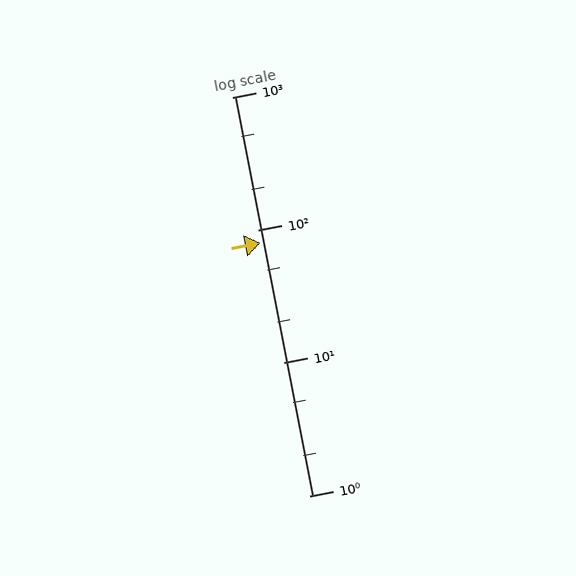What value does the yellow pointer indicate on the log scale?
The pointer indicates approximately 80.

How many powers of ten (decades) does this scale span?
The scale spans 3 decades, from 1 to 1000.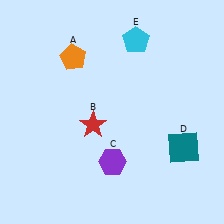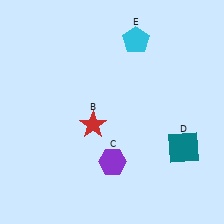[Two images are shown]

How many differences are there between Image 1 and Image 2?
There is 1 difference between the two images.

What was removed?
The orange pentagon (A) was removed in Image 2.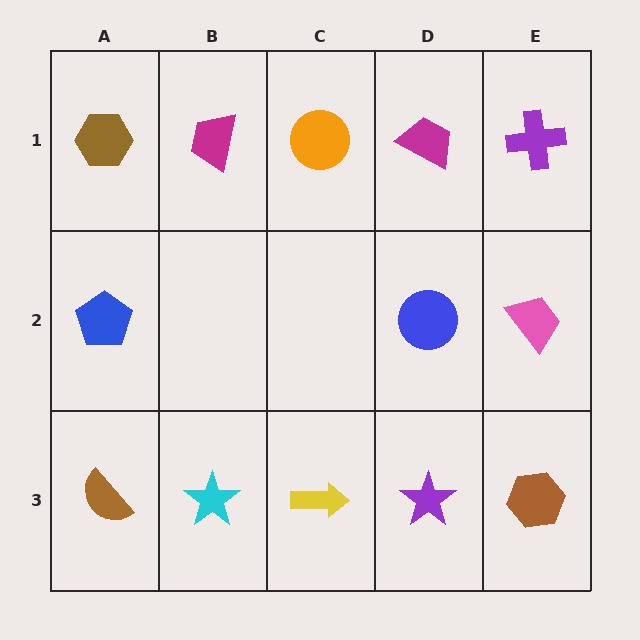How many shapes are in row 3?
5 shapes.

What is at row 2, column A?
A blue pentagon.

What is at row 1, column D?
A magenta trapezoid.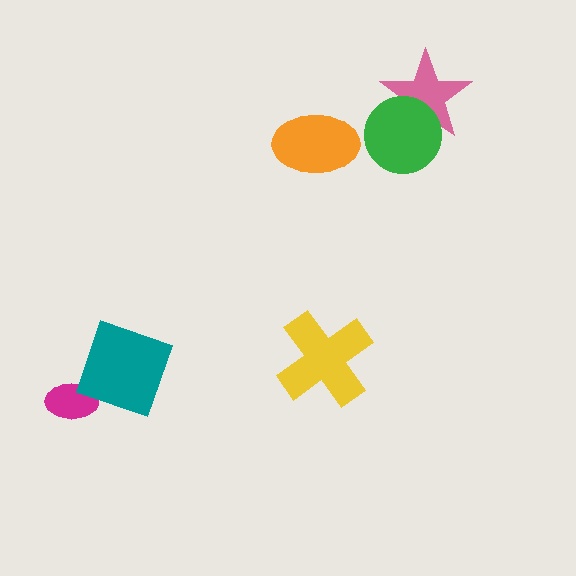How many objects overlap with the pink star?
1 object overlaps with the pink star.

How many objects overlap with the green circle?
1 object overlaps with the green circle.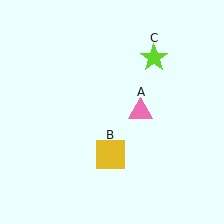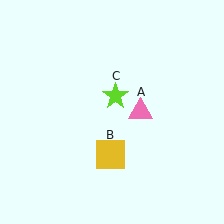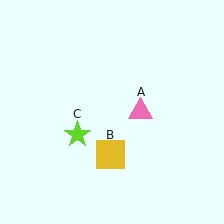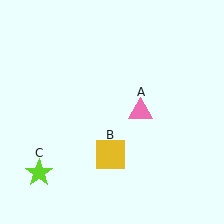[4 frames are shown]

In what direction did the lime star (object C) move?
The lime star (object C) moved down and to the left.